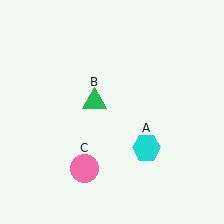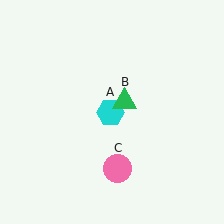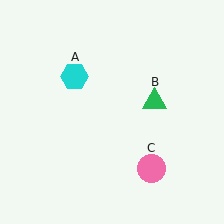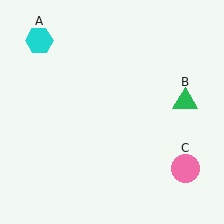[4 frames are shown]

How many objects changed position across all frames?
3 objects changed position: cyan hexagon (object A), green triangle (object B), pink circle (object C).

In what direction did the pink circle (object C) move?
The pink circle (object C) moved right.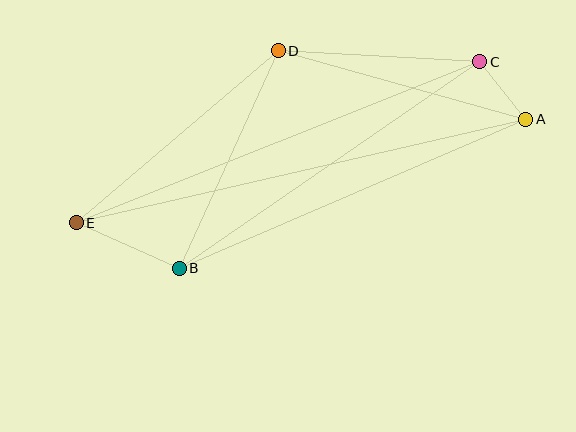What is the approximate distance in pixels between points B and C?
The distance between B and C is approximately 365 pixels.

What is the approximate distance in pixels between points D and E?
The distance between D and E is approximately 266 pixels.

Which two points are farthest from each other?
Points A and E are farthest from each other.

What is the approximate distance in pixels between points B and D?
The distance between B and D is approximately 239 pixels.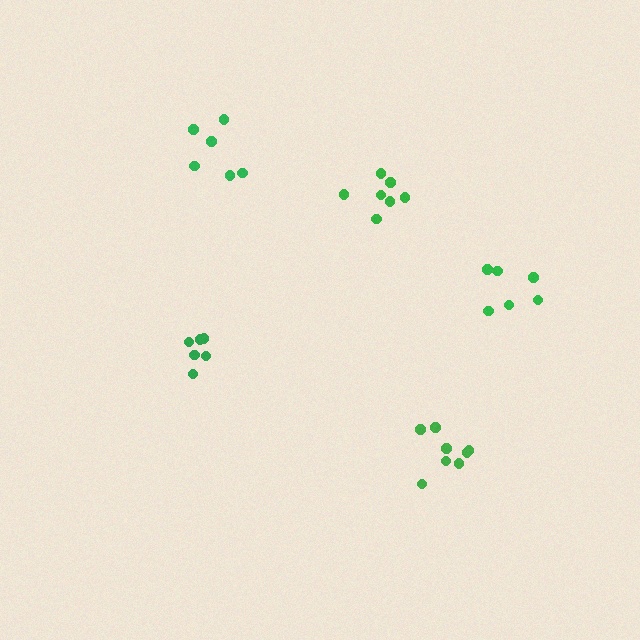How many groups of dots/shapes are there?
There are 5 groups.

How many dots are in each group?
Group 1: 6 dots, Group 2: 8 dots, Group 3: 6 dots, Group 4: 7 dots, Group 5: 6 dots (33 total).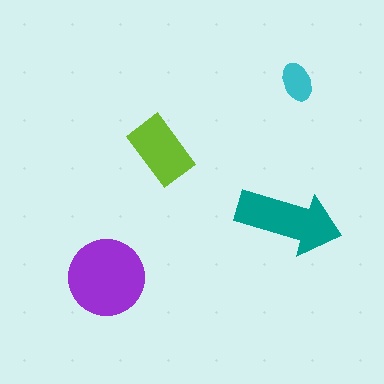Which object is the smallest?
The cyan ellipse.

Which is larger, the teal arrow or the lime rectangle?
The teal arrow.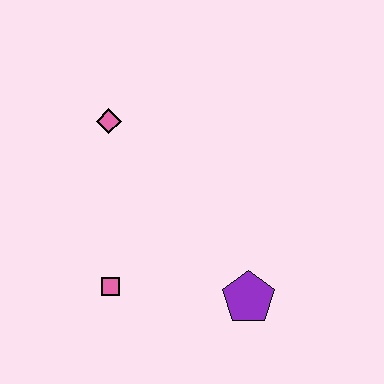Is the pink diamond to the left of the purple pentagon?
Yes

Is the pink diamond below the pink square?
No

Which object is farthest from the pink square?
The pink diamond is farthest from the pink square.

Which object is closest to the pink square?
The purple pentagon is closest to the pink square.